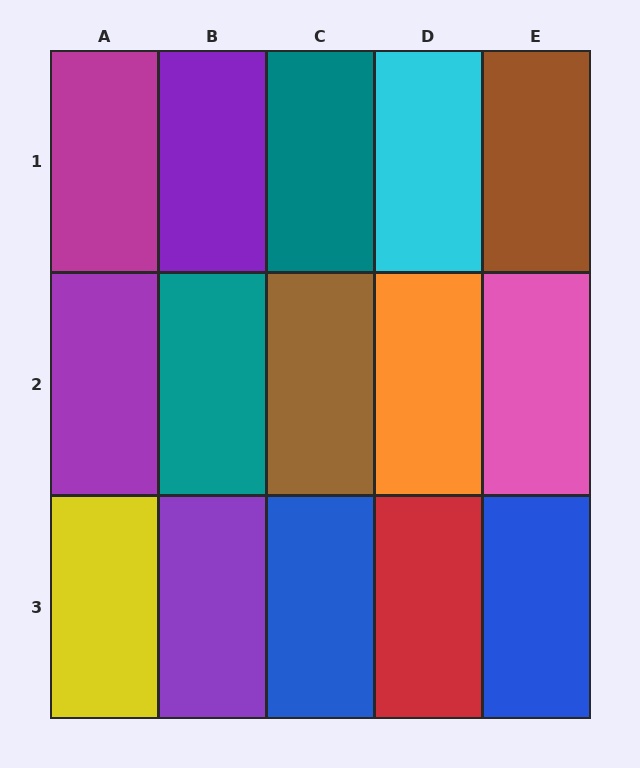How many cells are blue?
2 cells are blue.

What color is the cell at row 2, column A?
Purple.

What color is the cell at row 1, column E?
Brown.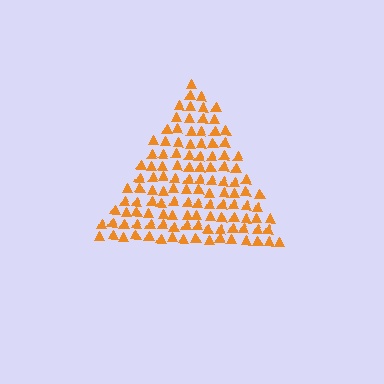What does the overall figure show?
The overall figure shows a triangle.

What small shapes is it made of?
It is made of small triangles.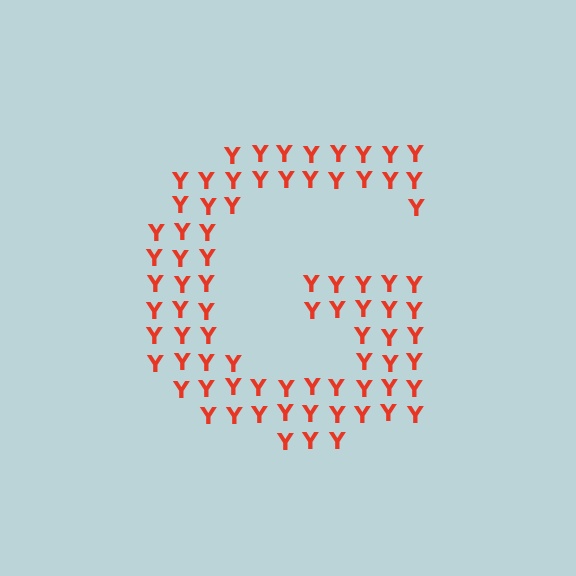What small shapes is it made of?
It is made of small letter Y's.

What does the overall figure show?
The overall figure shows the letter G.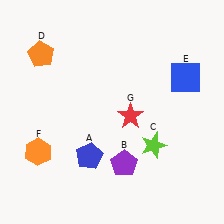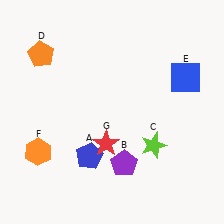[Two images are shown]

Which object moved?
The red star (G) moved down.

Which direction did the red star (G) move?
The red star (G) moved down.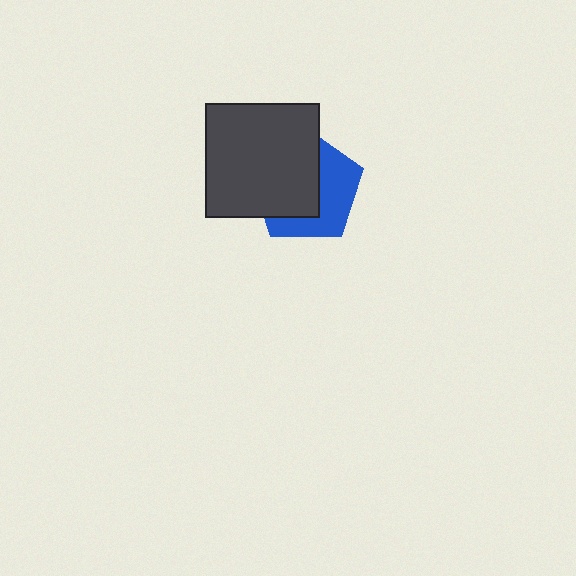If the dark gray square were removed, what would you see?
You would see the complete blue pentagon.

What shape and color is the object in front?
The object in front is a dark gray square.